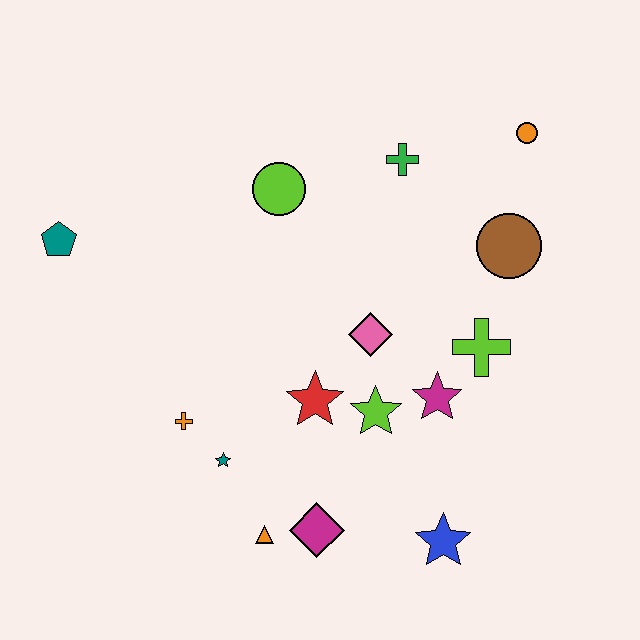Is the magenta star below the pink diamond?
Yes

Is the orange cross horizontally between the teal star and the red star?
No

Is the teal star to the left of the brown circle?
Yes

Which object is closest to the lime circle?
The green cross is closest to the lime circle.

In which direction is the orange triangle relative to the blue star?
The orange triangle is to the left of the blue star.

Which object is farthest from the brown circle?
The teal pentagon is farthest from the brown circle.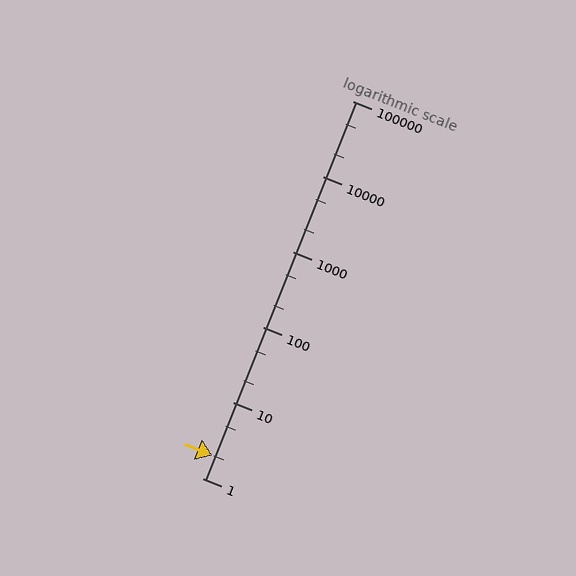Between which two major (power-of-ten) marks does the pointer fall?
The pointer is between 1 and 10.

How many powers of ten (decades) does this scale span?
The scale spans 5 decades, from 1 to 100000.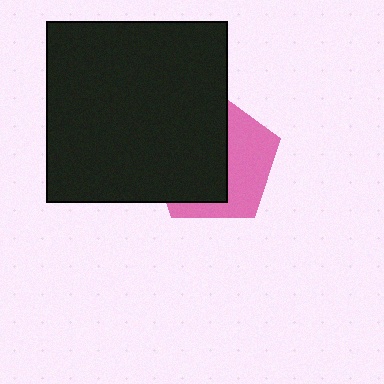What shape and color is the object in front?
The object in front is a black square.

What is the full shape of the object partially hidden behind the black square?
The partially hidden object is a pink pentagon.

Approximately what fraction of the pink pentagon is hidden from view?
Roughly 58% of the pink pentagon is hidden behind the black square.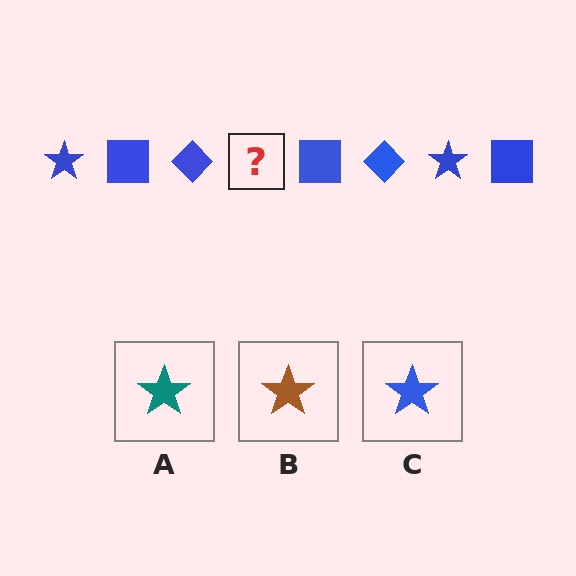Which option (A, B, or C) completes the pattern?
C.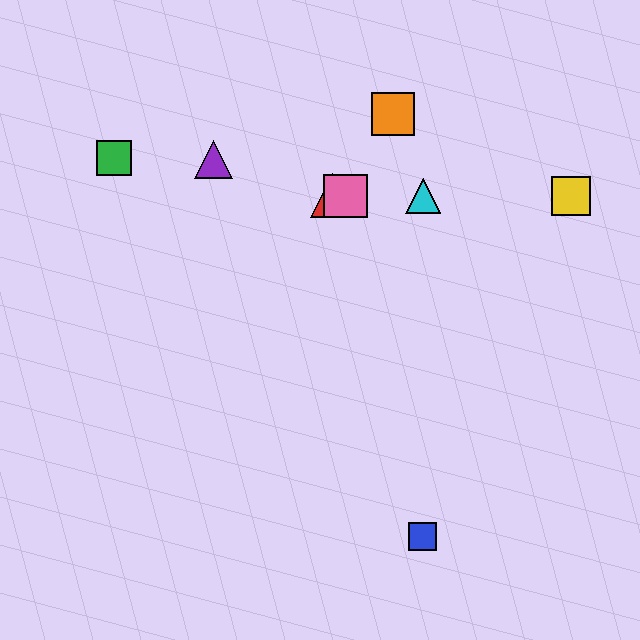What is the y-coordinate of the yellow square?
The yellow square is at y≈196.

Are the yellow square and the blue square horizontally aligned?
No, the yellow square is at y≈196 and the blue square is at y≈537.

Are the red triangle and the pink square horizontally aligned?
Yes, both are at y≈196.